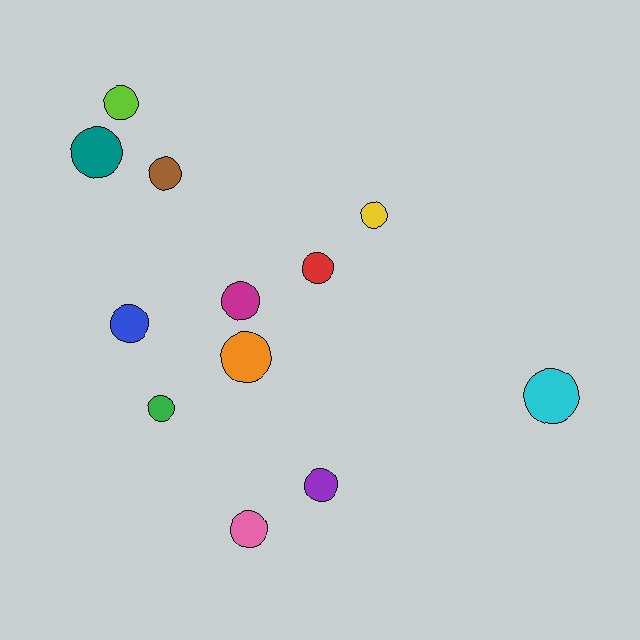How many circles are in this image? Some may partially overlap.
There are 12 circles.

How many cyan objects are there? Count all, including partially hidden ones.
There is 1 cyan object.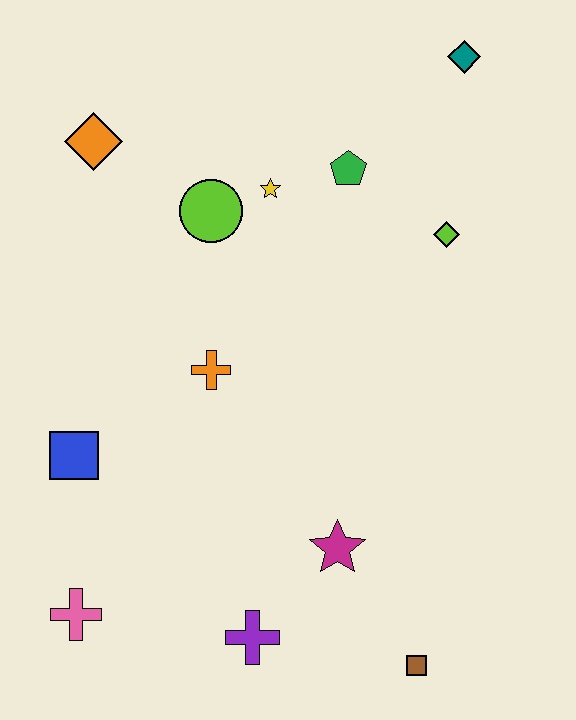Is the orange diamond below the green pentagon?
No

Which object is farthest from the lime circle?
The brown square is farthest from the lime circle.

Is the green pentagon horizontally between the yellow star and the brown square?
Yes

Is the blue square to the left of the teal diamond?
Yes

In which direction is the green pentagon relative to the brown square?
The green pentagon is above the brown square.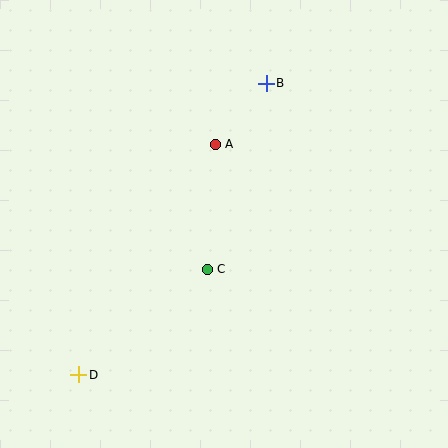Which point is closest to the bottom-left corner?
Point D is closest to the bottom-left corner.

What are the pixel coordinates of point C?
Point C is at (207, 269).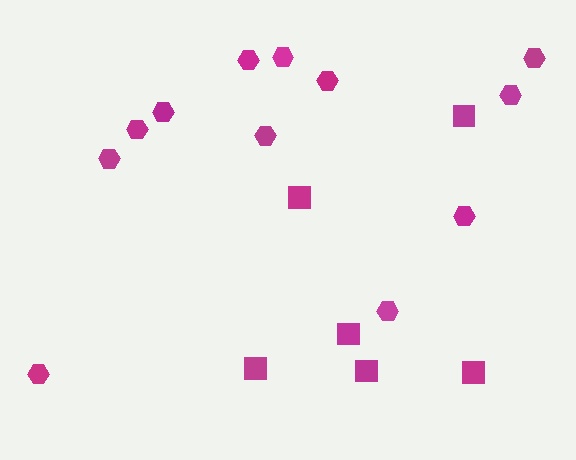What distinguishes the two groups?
There are 2 groups: one group of hexagons (12) and one group of squares (6).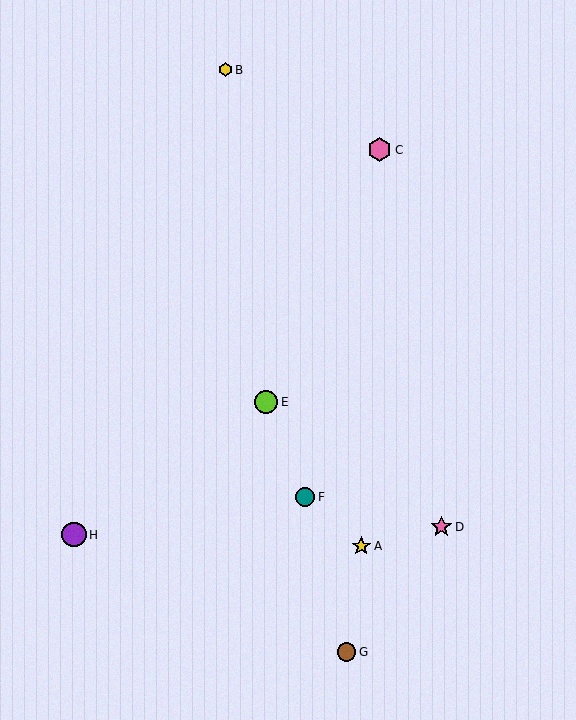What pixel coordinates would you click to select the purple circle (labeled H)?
Click at (74, 535) to select the purple circle H.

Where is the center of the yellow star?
The center of the yellow star is at (361, 546).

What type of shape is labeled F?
Shape F is a teal circle.